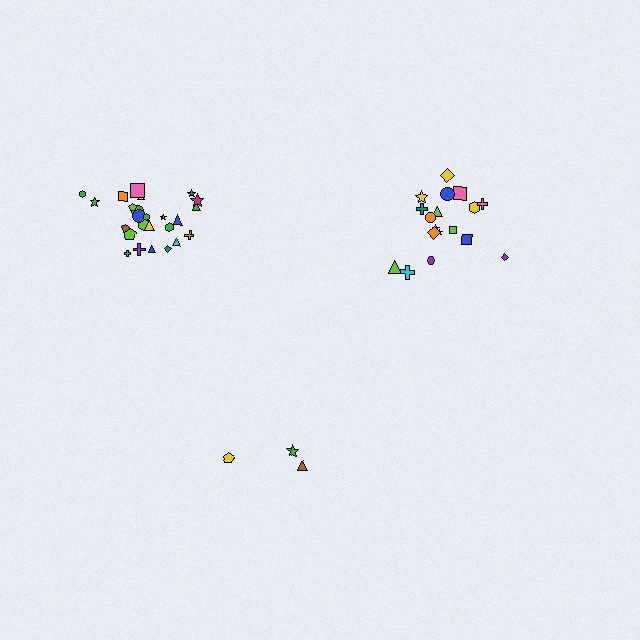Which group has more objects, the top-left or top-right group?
The top-left group.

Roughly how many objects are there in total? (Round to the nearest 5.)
Roughly 45 objects in total.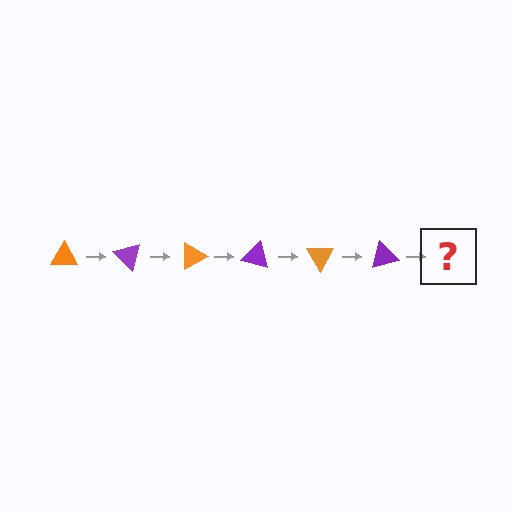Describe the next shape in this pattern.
It should be an orange triangle, rotated 270 degrees from the start.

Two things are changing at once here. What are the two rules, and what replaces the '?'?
The two rules are that it rotates 45 degrees each step and the color cycles through orange and purple. The '?' should be an orange triangle, rotated 270 degrees from the start.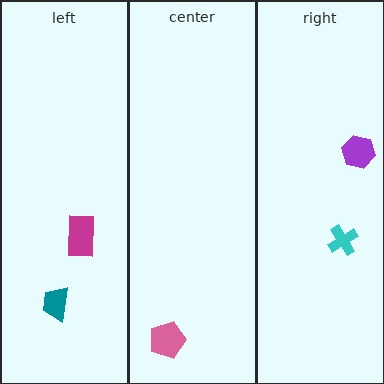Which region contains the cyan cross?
The right region.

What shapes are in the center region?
The pink pentagon.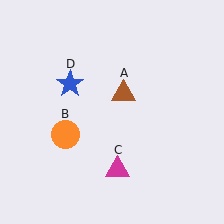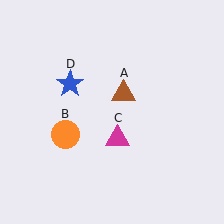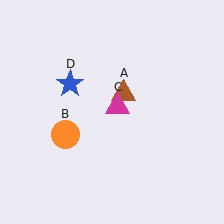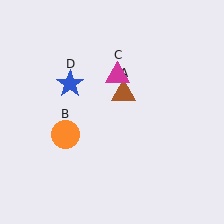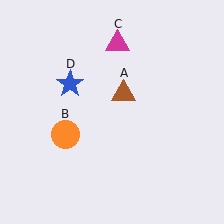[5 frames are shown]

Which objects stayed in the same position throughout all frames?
Brown triangle (object A) and orange circle (object B) and blue star (object D) remained stationary.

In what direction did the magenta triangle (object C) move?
The magenta triangle (object C) moved up.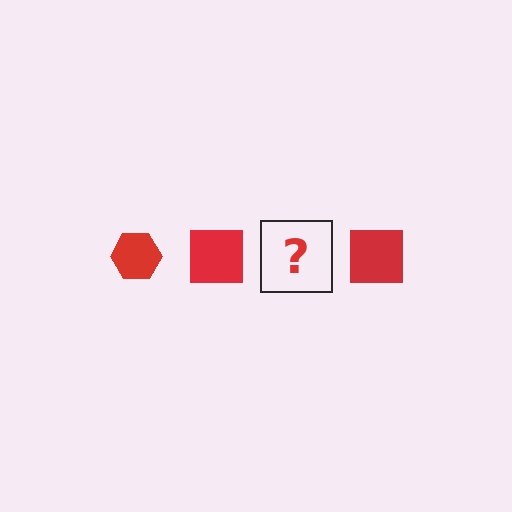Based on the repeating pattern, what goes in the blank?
The blank should be a red hexagon.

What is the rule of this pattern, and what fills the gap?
The rule is that the pattern cycles through hexagon, square shapes in red. The gap should be filled with a red hexagon.